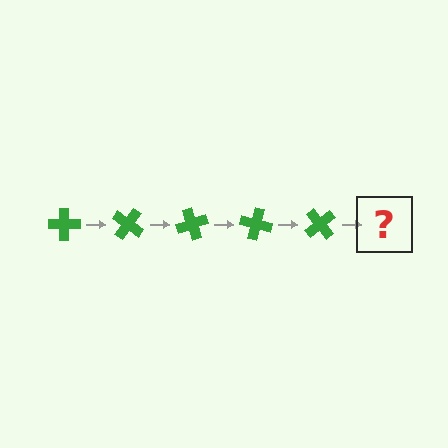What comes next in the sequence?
The next element should be a green cross rotated 175 degrees.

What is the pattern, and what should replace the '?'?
The pattern is that the cross rotates 35 degrees each step. The '?' should be a green cross rotated 175 degrees.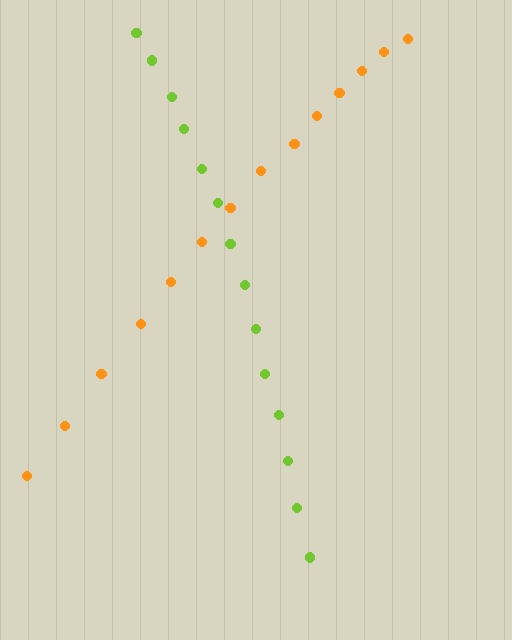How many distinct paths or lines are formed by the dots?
There are 2 distinct paths.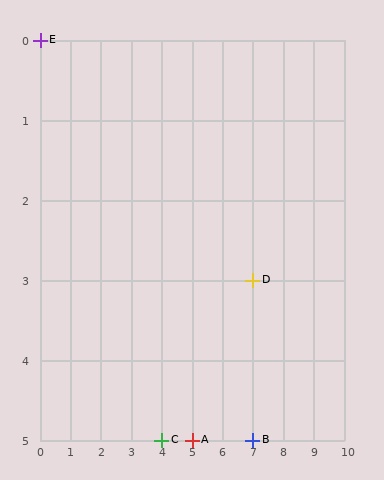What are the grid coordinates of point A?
Point A is at grid coordinates (5, 5).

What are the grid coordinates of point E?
Point E is at grid coordinates (0, 0).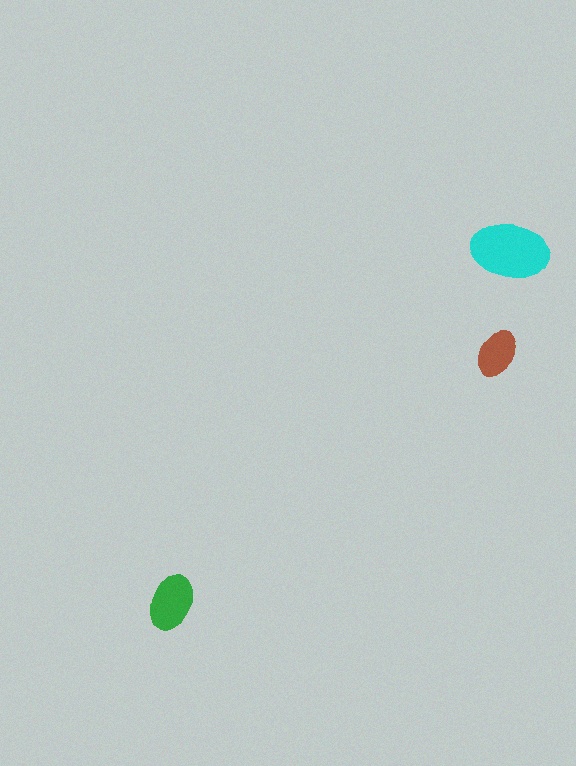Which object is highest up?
The cyan ellipse is topmost.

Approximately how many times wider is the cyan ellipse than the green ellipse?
About 1.5 times wider.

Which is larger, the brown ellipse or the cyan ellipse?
The cyan one.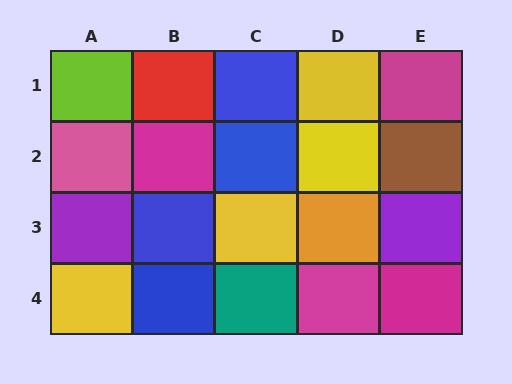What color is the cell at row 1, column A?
Lime.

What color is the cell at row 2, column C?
Blue.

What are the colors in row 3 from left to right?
Purple, blue, yellow, orange, purple.